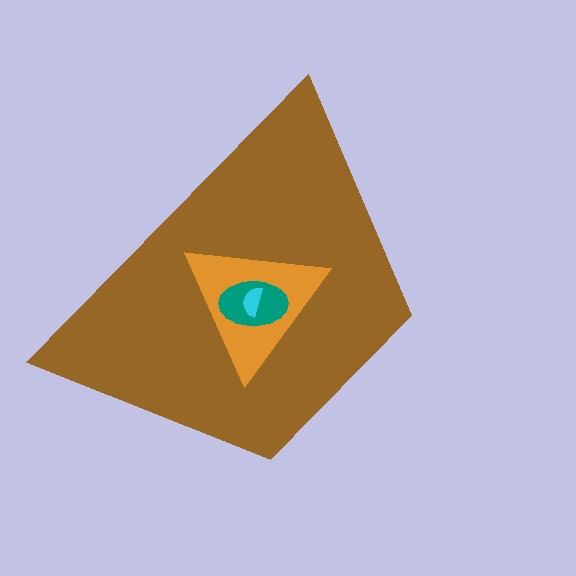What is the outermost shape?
The brown trapezoid.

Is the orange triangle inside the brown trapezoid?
Yes.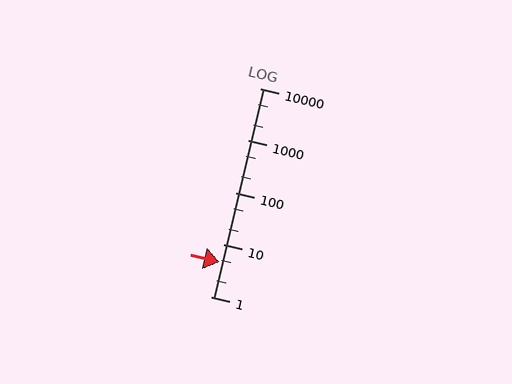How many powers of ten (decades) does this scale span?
The scale spans 4 decades, from 1 to 10000.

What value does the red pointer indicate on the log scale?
The pointer indicates approximately 4.7.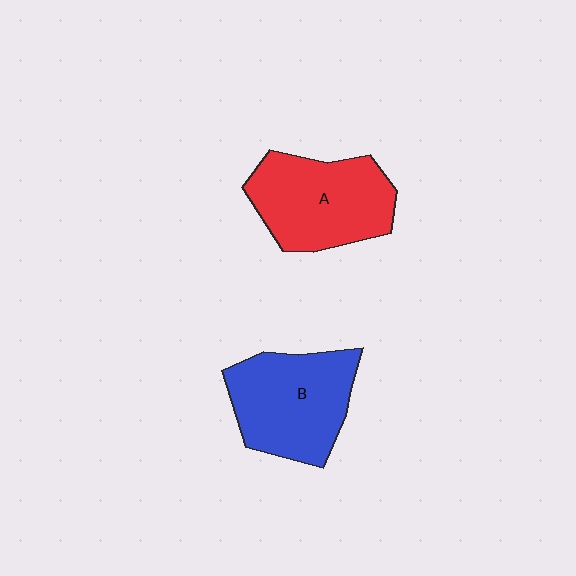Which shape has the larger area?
Shape A (red).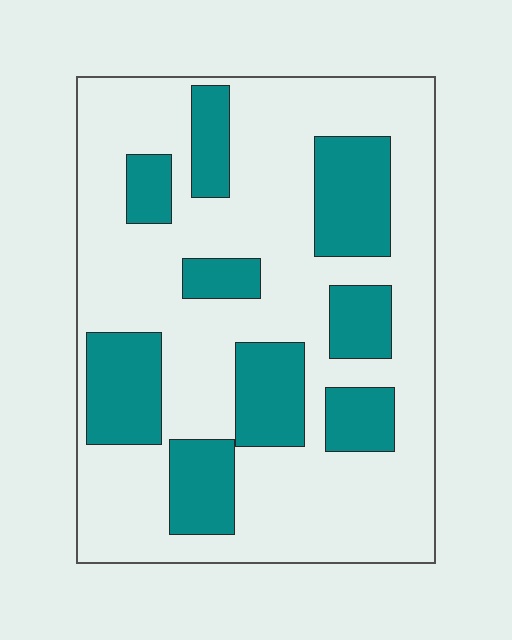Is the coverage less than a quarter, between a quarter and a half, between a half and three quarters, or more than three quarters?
Between a quarter and a half.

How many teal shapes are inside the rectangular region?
9.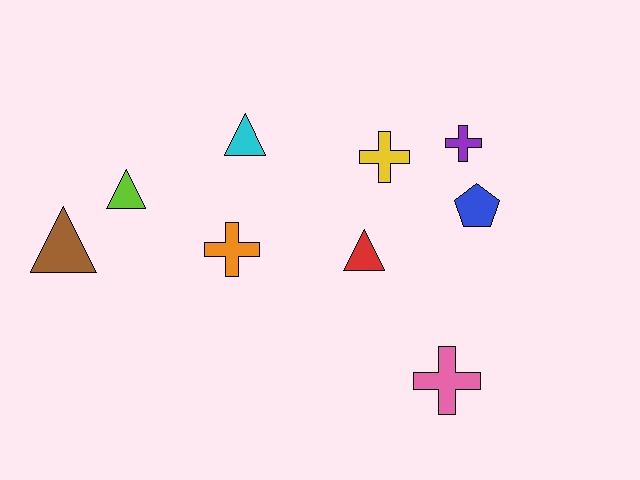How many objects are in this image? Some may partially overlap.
There are 9 objects.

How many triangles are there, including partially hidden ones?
There are 4 triangles.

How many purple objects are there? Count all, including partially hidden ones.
There is 1 purple object.